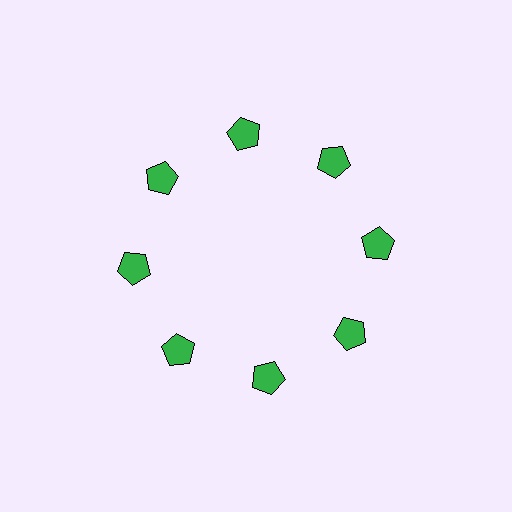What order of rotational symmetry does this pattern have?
This pattern has 8-fold rotational symmetry.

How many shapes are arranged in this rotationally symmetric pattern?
There are 8 shapes, arranged in 8 groups of 1.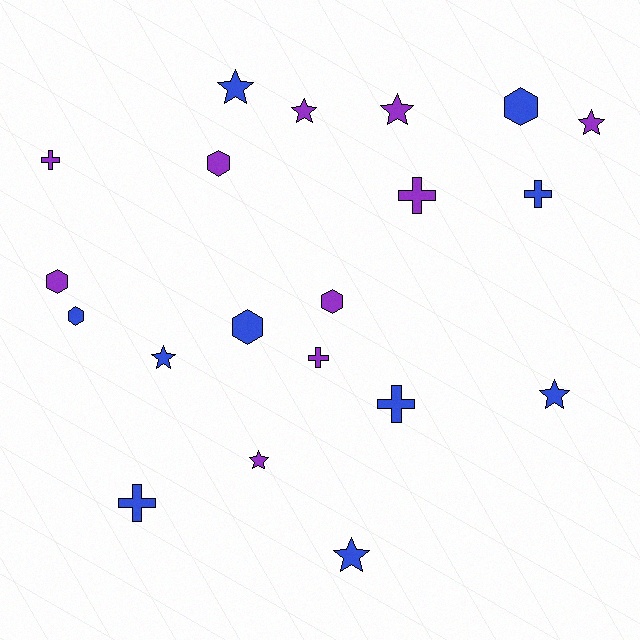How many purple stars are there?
There are 4 purple stars.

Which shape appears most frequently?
Star, with 8 objects.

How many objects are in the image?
There are 20 objects.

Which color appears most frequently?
Purple, with 10 objects.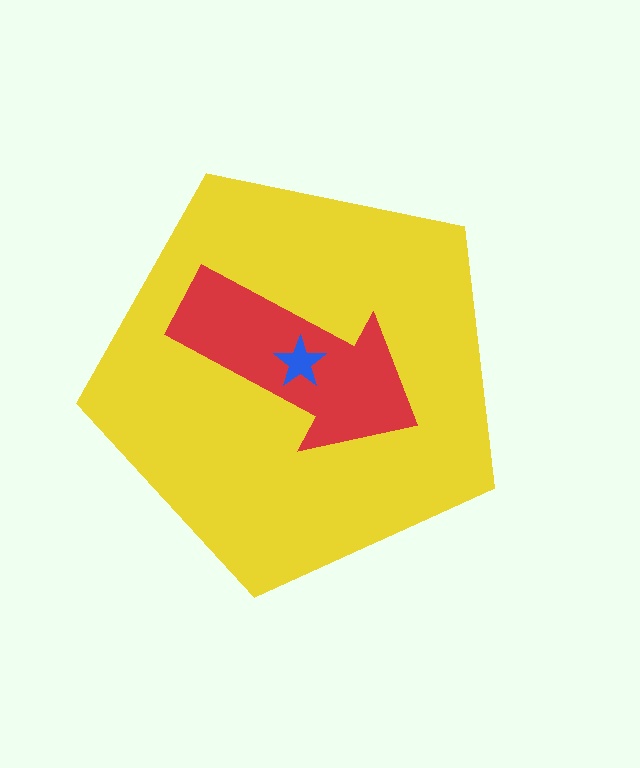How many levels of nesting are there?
3.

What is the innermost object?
The blue star.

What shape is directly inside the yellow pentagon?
The red arrow.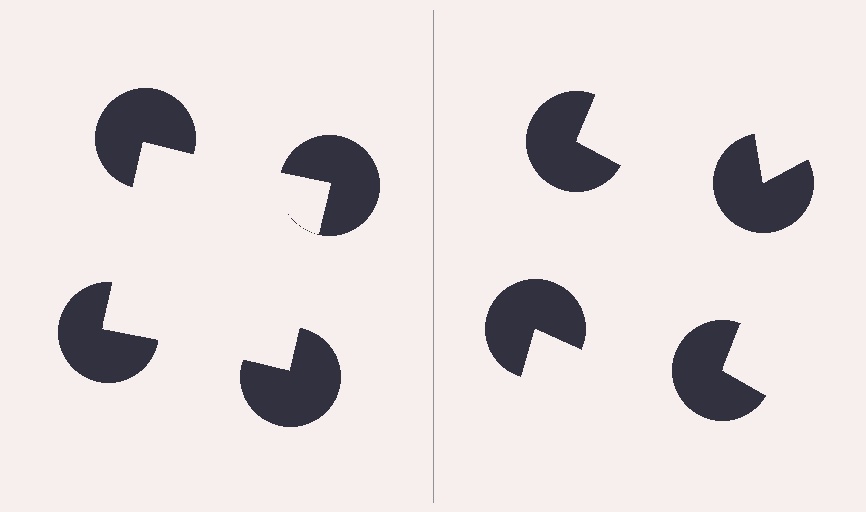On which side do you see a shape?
An illusory square appears on the left side. On the right side the wedge cuts are rotated, so no coherent shape forms.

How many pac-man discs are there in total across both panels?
8 — 4 on each side.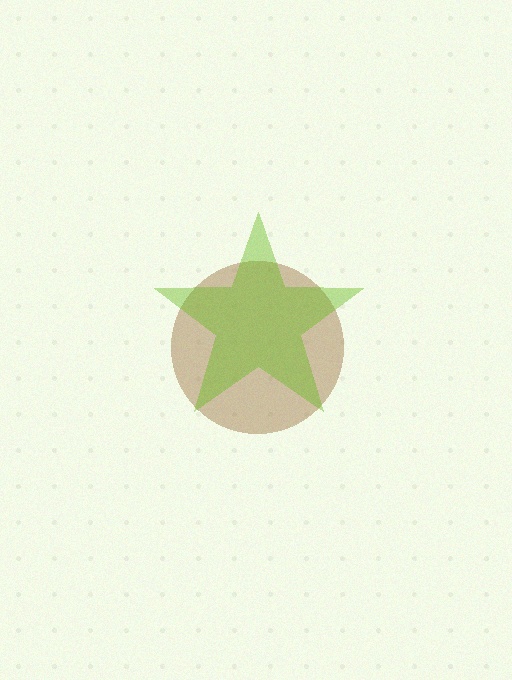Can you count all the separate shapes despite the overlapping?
Yes, there are 2 separate shapes.